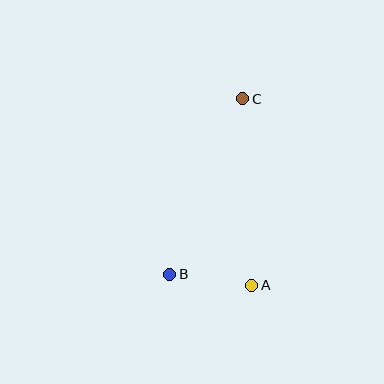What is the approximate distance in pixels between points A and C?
The distance between A and C is approximately 187 pixels.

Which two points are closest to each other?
Points A and B are closest to each other.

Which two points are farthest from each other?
Points B and C are farthest from each other.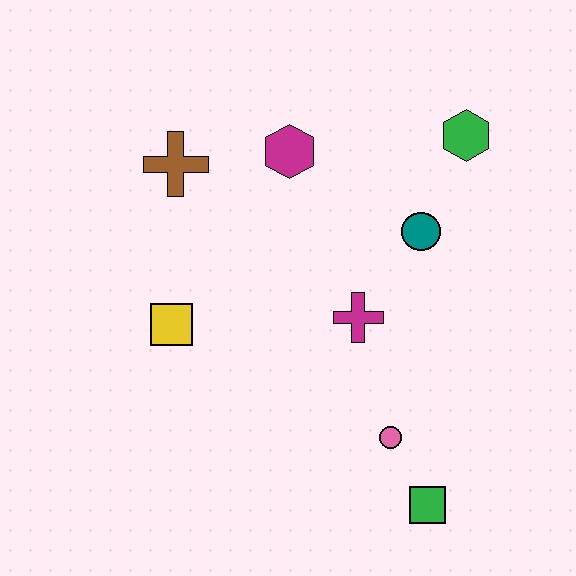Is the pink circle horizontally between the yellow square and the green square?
Yes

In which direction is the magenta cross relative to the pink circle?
The magenta cross is above the pink circle.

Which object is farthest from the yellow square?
The green hexagon is farthest from the yellow square.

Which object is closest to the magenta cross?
The teal circle is closest to the magenta cross.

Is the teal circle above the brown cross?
No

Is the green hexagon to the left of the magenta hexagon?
No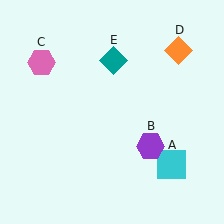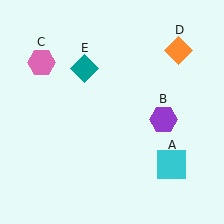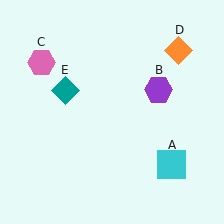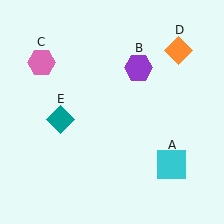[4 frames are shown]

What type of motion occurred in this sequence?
The purple hexagon (object B), teal diamond (object E) rotated counterclockwise around the center of the scene.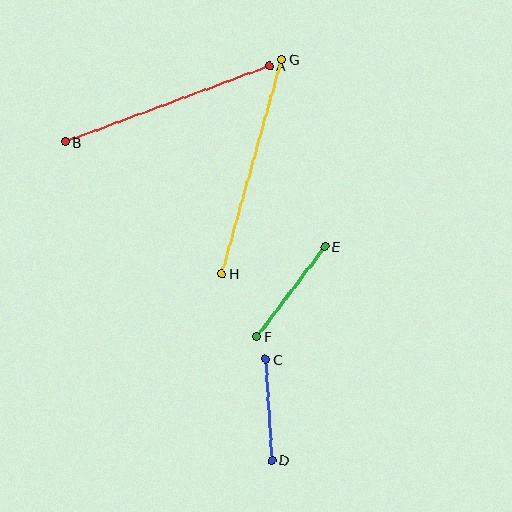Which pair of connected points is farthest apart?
Points G and H are farthest apart.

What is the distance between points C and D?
The distance is approximately 101 pixels.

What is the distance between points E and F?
The distance is approximately 113 pixels.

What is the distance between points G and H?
The distance is approximately 222 pixels.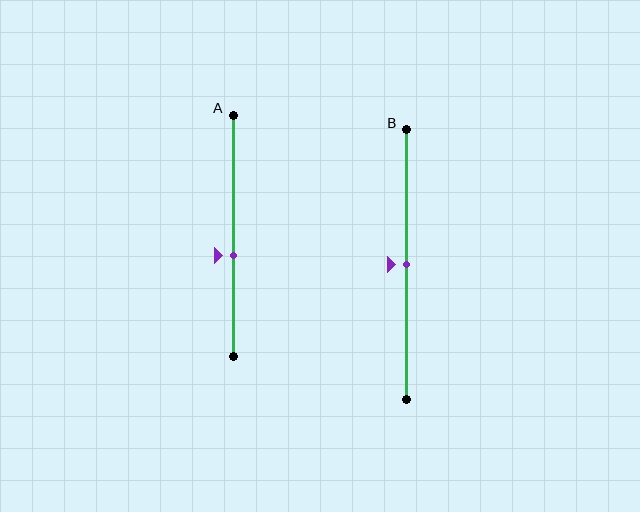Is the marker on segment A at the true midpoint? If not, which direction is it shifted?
No, the marker on segment A is shifted downward by about 8% of the segment length.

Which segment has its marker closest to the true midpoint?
Segment B has its marker closest to the true midpoint.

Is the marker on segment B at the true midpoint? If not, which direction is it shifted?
Yes, the marker on segment B is at the true midpoint.